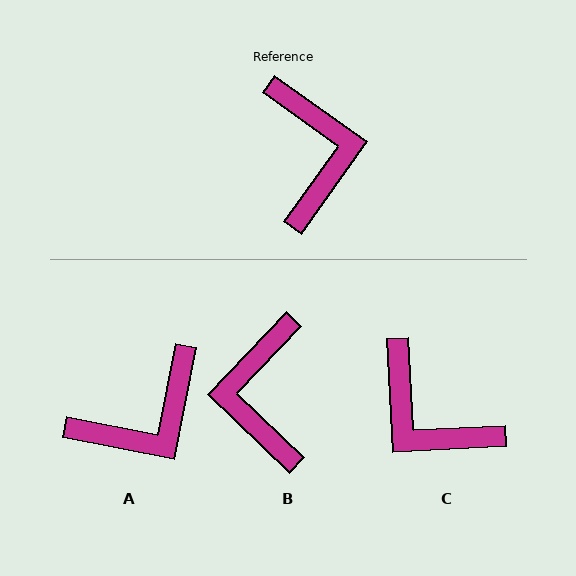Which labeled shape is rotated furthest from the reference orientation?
B, about 172 degrees away.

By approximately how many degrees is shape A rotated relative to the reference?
Approximately 66 degrees clockwise.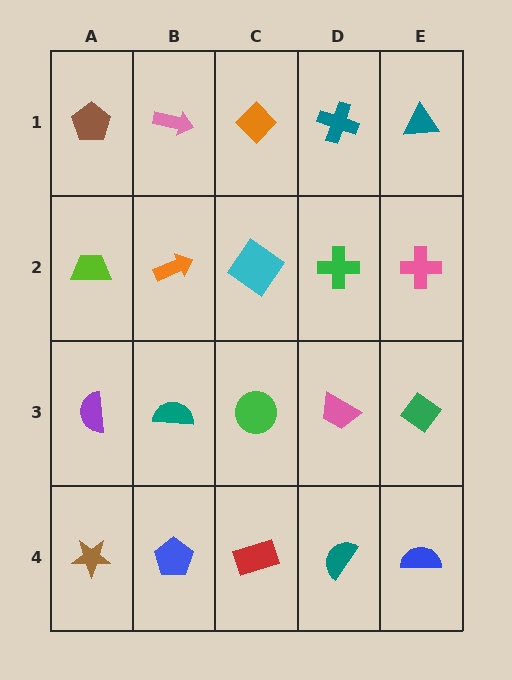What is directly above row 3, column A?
A lime trapezoid.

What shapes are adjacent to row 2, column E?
A teal triangle (row 1, column E), a green diamond (row 3, column E), a green cross (row 2, column D).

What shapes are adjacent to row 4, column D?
A pink trapezoid (row 3, column D), a red rectangle (row 4, column C), a blue semicircle (row 4, column E).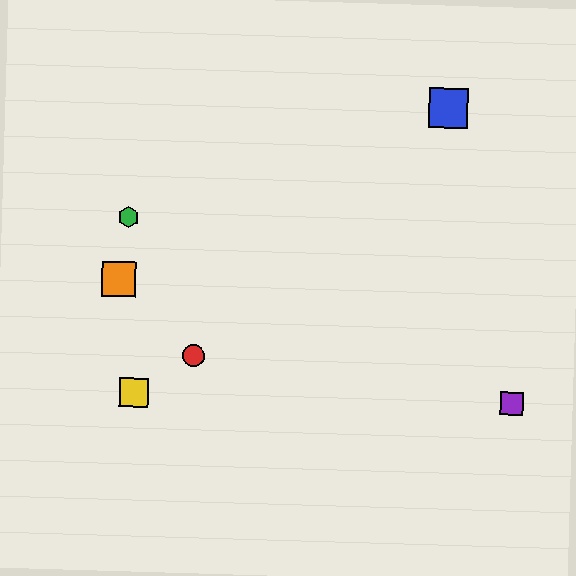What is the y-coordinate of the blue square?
The blue square is at y≈108.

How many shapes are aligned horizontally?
2 shapes (the yellow square, the purple square) are aligned horizontally.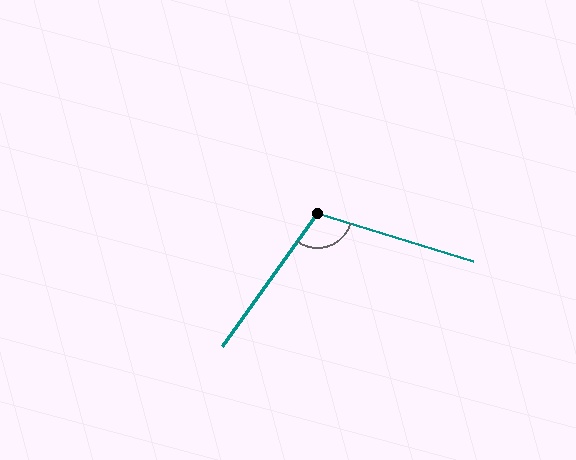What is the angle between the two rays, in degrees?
Approximately 109 degrees.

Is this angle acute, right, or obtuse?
It is obtuse.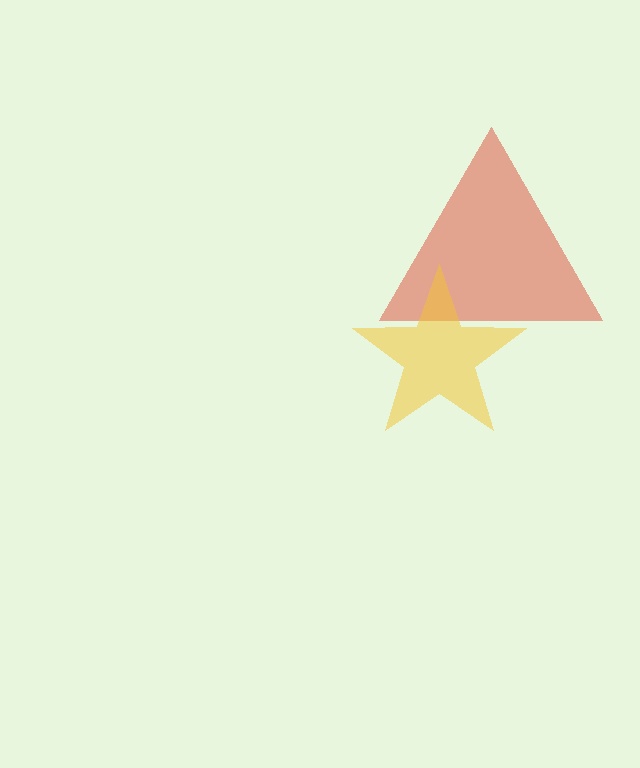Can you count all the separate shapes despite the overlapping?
Yes, there are 2 separate shapes.